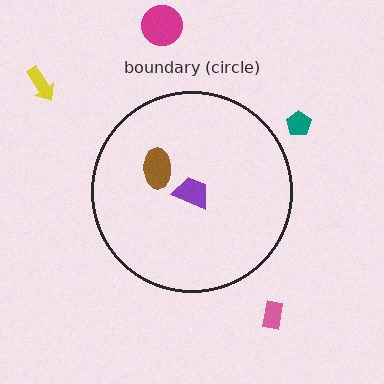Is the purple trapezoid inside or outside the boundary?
Inside.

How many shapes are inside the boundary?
2 inside, 4 outside.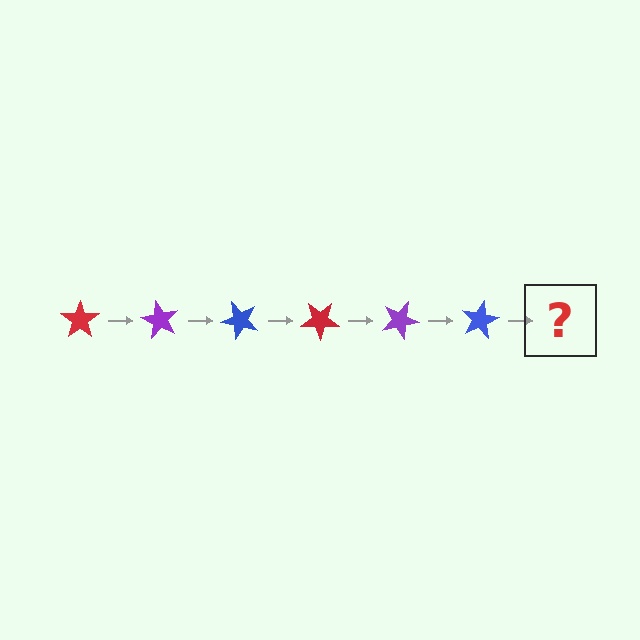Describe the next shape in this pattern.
It should be a red star, rotated 360 degrees from the start.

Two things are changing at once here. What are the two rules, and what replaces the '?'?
The two rules are that it rotates 60 degrees each step and the color cycles through red, purple, and blue. The '?' should be a red star, rotated 360 degrees from the start.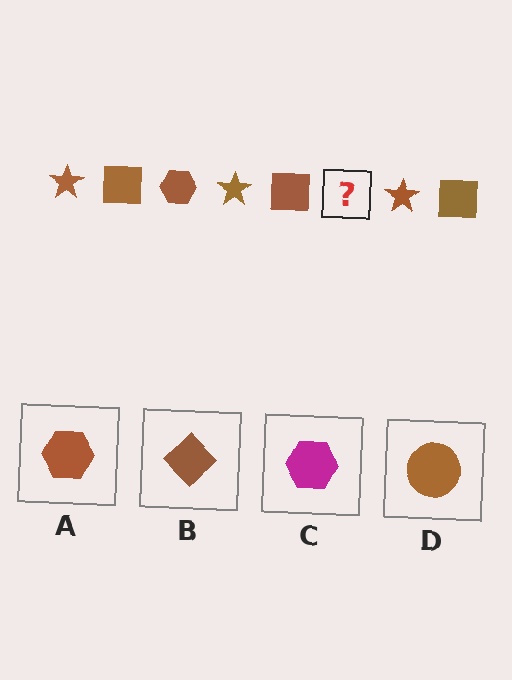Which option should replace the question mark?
Option A.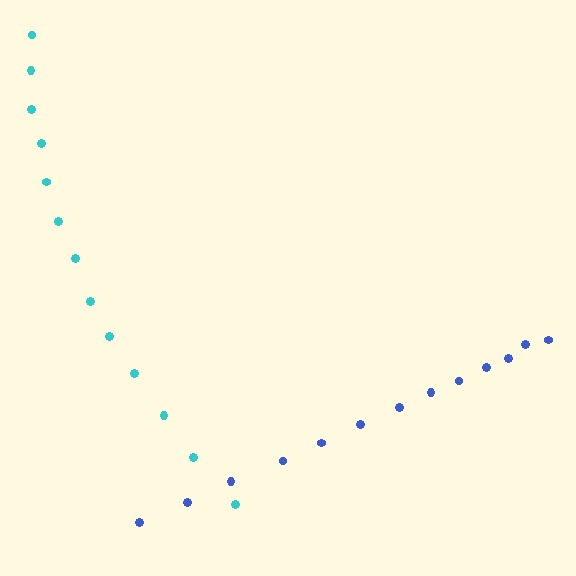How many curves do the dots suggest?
There are 2 distinct paths.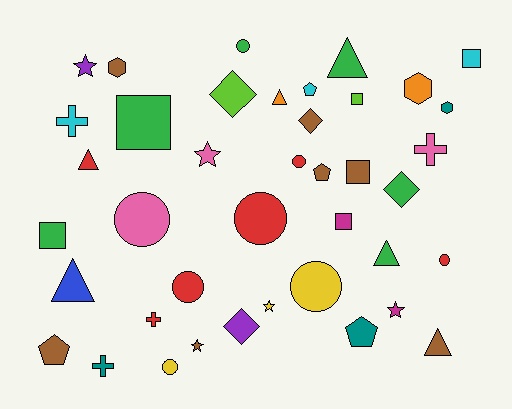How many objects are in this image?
There are 40 objects.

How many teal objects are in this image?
There are 3 teal objects.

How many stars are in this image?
There are 5 stars.